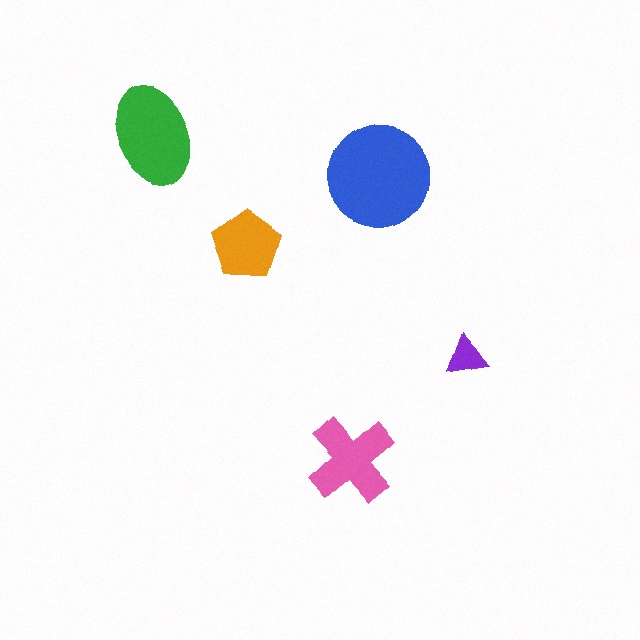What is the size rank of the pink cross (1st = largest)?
3rd.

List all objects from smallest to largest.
The purple triangle, the orange pentagon, the pink cross, the green ellipse, the blue circle.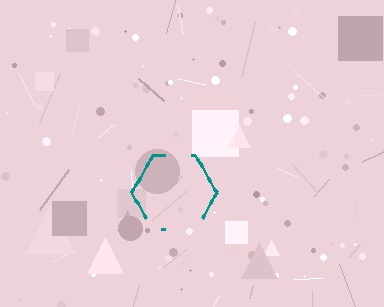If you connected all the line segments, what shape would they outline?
They would outline a hexagon.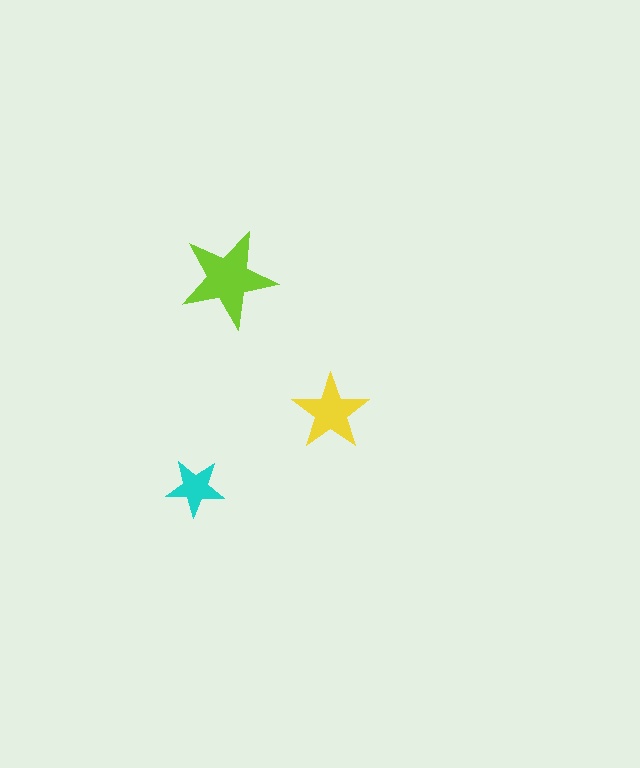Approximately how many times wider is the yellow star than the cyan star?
About 1.5 times wider.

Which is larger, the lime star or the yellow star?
The lime one.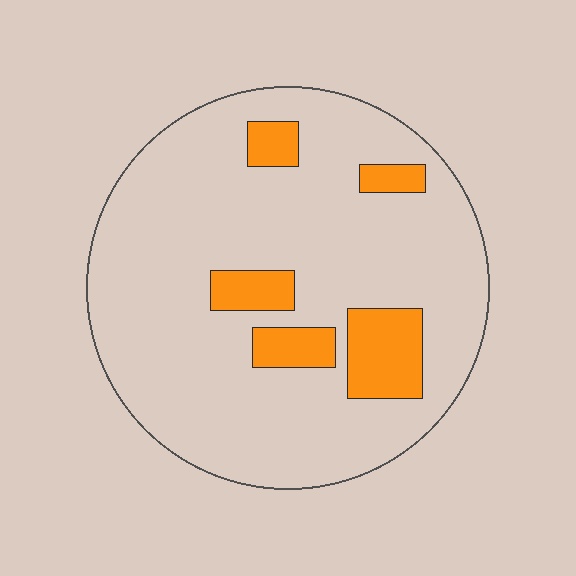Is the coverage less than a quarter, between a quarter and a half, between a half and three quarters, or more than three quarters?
Less than a quarter.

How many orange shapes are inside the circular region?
5.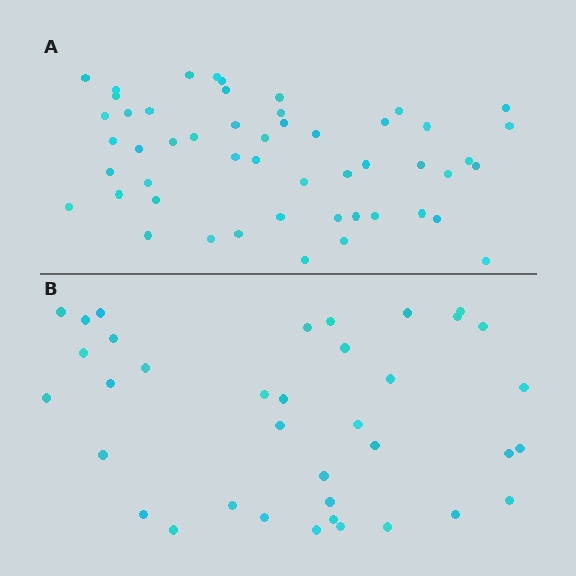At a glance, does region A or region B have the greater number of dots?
Region A (the top region) has more dots.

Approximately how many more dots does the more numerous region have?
Region A has approximately 15 more dots than region B.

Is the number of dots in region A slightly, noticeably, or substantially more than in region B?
Region A has noticeably more, but not dramatically so. The ratio is roughly 1.4 to 1.